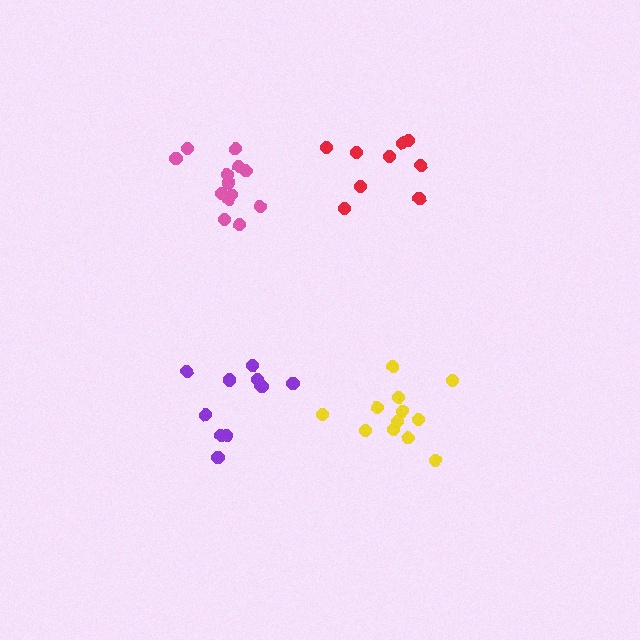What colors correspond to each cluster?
The clusters are colored: yellow, red, purple, pink.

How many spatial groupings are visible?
There are 4 spatial groupings.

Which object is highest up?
The pink cluster is topmost.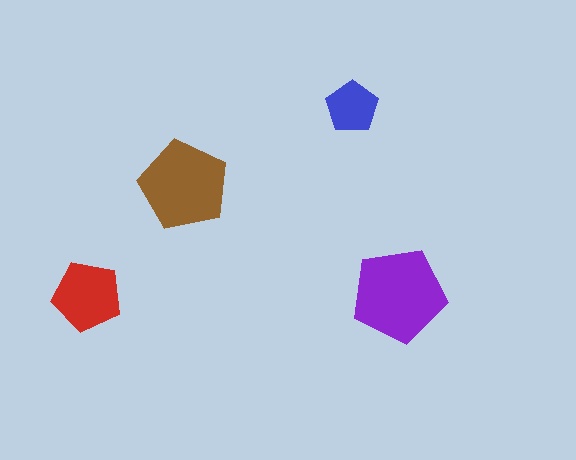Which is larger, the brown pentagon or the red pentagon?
The brown one.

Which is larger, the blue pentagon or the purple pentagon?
The purple one.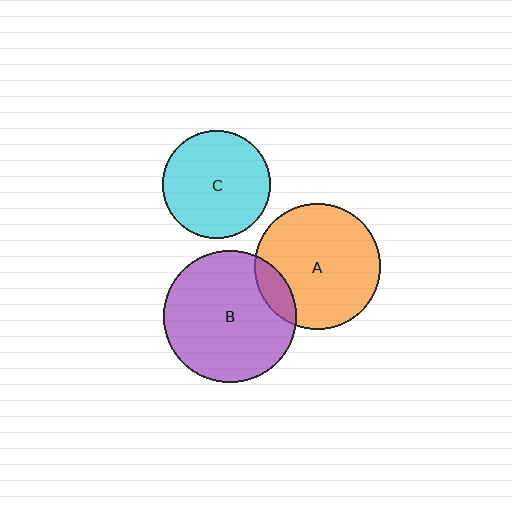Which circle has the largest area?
Circle B (purple).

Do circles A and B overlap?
Yes.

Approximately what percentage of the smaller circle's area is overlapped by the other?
Approximately 15%.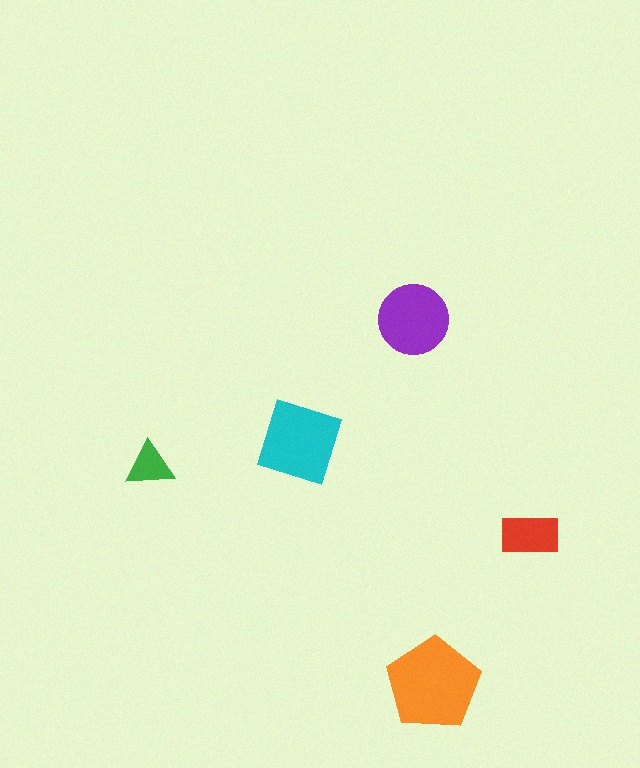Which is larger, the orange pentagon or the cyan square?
The orange pentagon.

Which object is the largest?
The orange pentagon.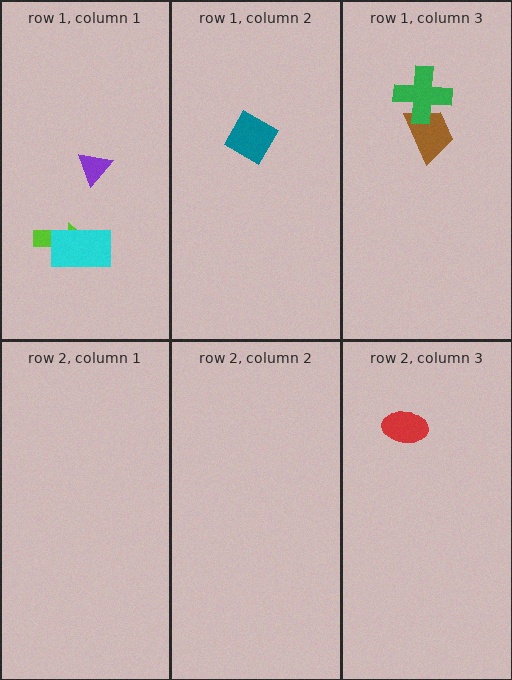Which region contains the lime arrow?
The row 1, column 1 region.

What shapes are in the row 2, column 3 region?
The red ellipse.